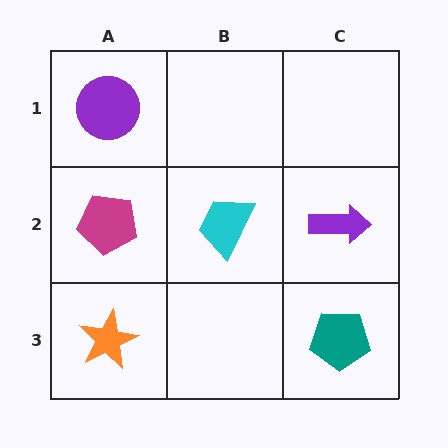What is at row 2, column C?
A purple arrow.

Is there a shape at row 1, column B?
No, that cell is empty.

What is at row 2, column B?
A cyan trapezoid.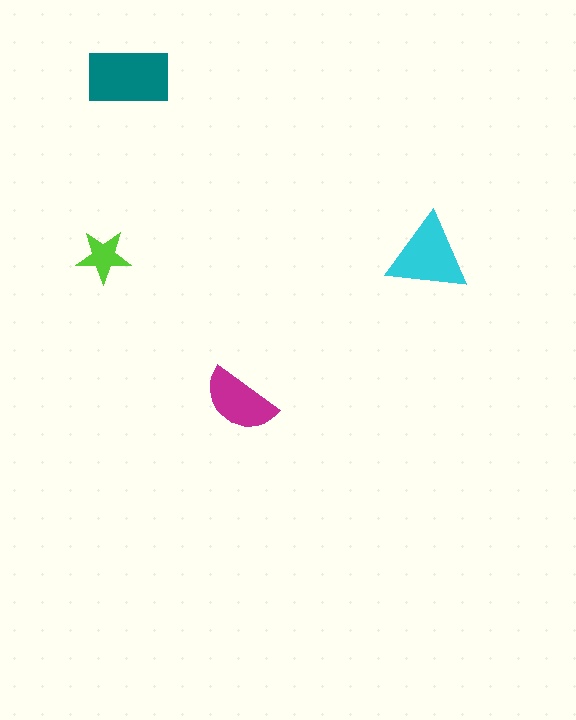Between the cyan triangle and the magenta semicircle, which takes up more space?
The cyan triangle.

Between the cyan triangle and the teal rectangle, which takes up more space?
The teal rectangle.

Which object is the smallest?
The lime star.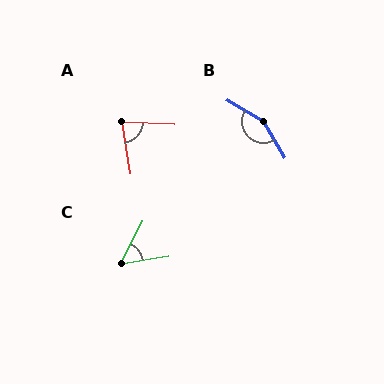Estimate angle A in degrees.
Approximately 78 degrees.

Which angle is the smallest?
C, at approximately 54 degrees.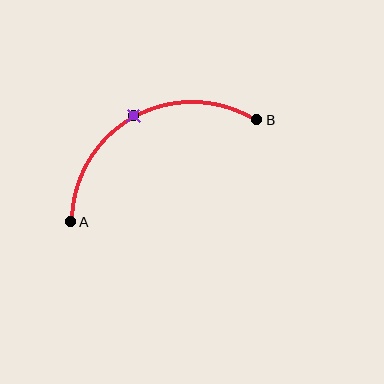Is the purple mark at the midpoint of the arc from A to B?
Yes. The purple mark lies on the arc at equal arc-length from both A and B — it is the arc midpoint.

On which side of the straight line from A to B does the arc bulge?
The arc bulges above the straight line connecting A and B.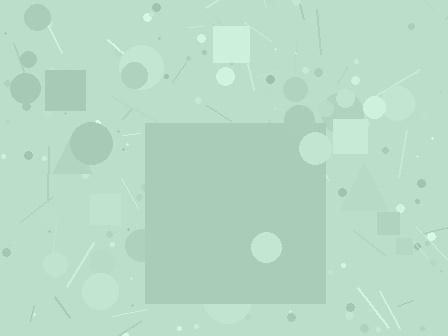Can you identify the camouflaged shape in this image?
The camouflaged shape is a square.